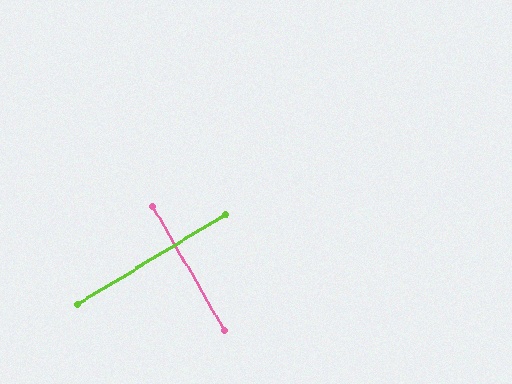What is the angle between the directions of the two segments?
Approximately 89 degrees.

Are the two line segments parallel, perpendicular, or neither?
Perpendicular — they meet at approximately 89°.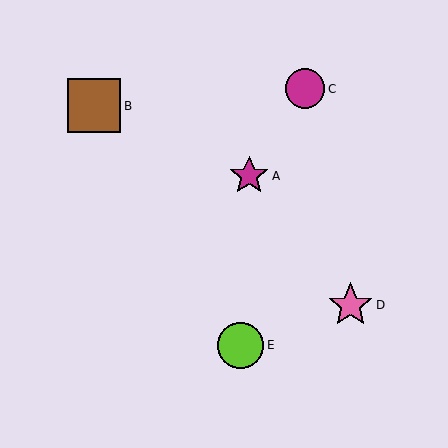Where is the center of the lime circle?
The center of the lime circle is at (241, 345).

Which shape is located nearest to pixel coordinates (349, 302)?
The pink star (labeled D) at (351, 305) is nearest to that location.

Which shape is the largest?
The brown square (labeled B) is the largest.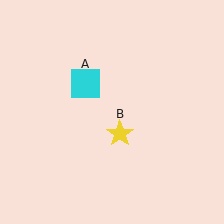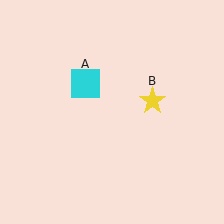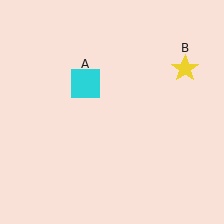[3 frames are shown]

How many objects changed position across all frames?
1 object changed position: yellow star (object B).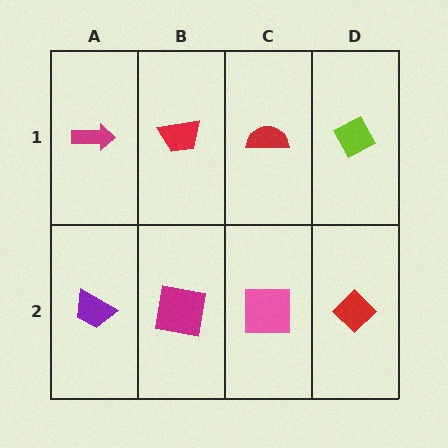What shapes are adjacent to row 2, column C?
A red semicircle (row 1, column C), a magenta square (row 2, column B), a red diamond (row 2, column D).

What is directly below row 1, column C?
A pink square.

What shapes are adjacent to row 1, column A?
A purple trapezoid (row 2, column A), a red trapezoid (row 1, column B).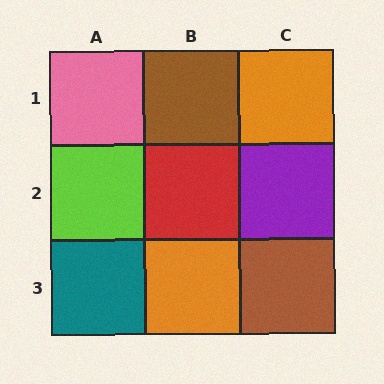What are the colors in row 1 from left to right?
Pink, brown, orange.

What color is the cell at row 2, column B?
Red.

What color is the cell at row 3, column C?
Brown.